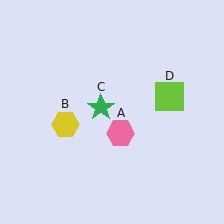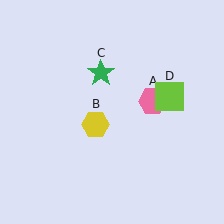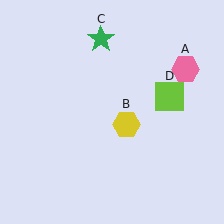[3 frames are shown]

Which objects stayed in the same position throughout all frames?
Lime square (object D) remained stationary.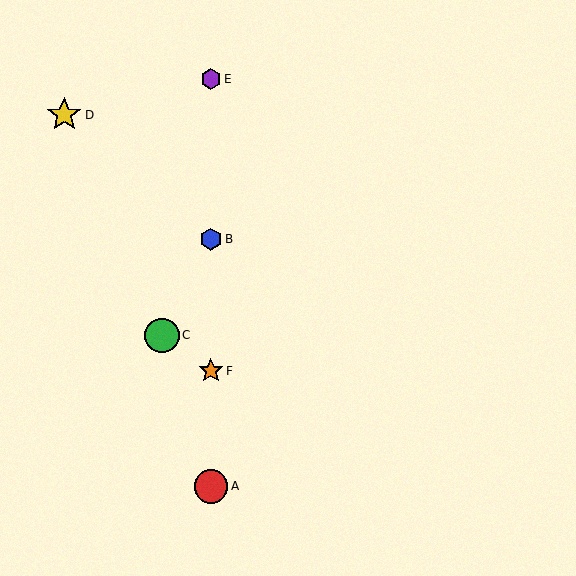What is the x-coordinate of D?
Object D is at x≈64.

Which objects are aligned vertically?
Objects A, B, E, F are aligned vertically.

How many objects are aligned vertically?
4 objects (A, B, E, F) are aligned vertically.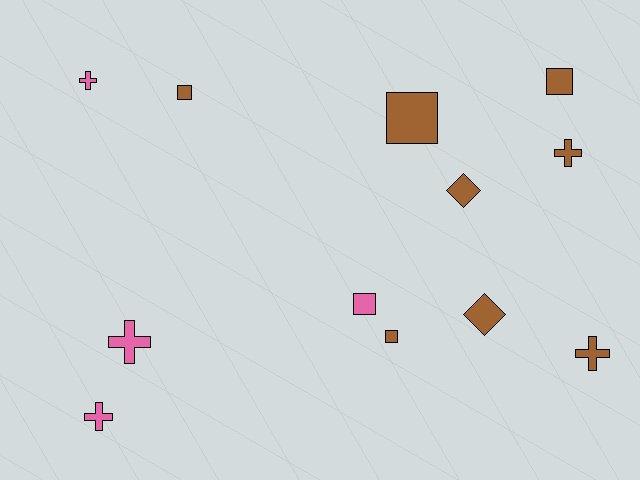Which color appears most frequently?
Brown, with 8 objects.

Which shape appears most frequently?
Cross, with 5 objects.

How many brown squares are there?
There are 4 brown squares.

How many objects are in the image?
There are 12 objects.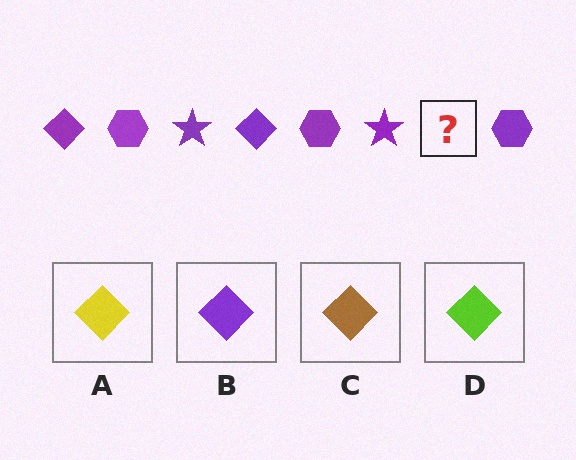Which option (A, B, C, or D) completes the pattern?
B.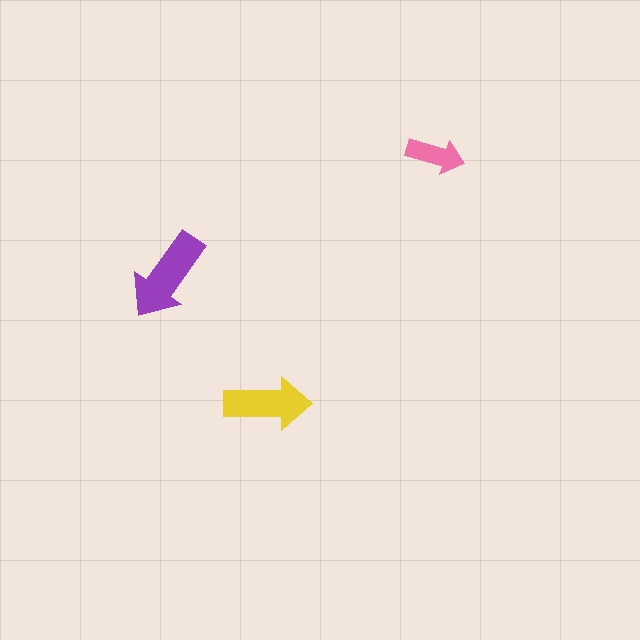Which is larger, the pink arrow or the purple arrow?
The purple one.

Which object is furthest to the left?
The purple arrow is leftmost.